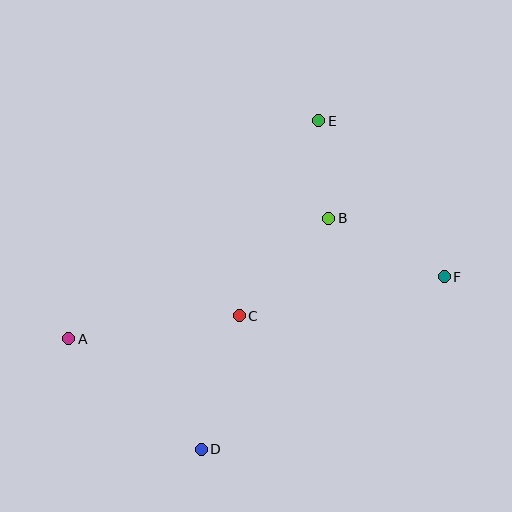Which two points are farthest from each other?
Points A and F are farthest from each other.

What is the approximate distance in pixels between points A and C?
The distance between A and C is approximately 172 pixels.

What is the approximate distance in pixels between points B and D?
The distance between B and D is approximately 264 pixels.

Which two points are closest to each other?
Points B and E are closest to each other.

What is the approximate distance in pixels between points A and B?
The distance between A and B is approximately 287 pixels.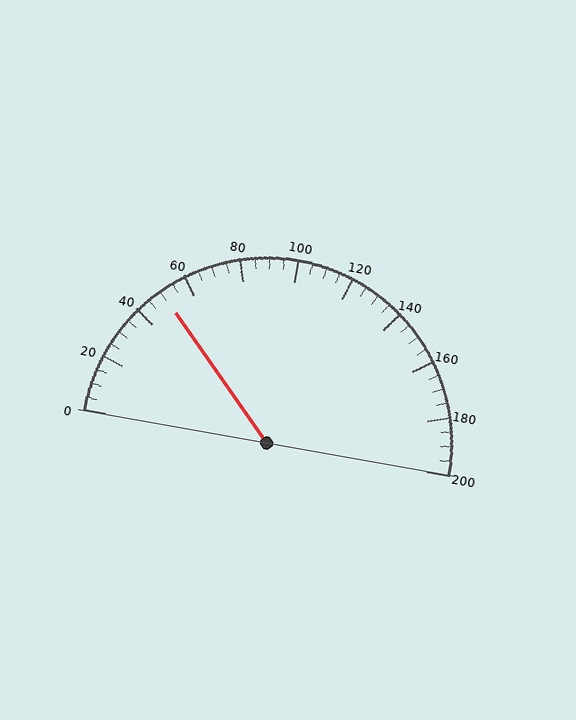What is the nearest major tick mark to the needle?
The nearest major tick mark is 40.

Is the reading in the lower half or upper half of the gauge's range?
The reading is in the lower half of the range (0 to 200).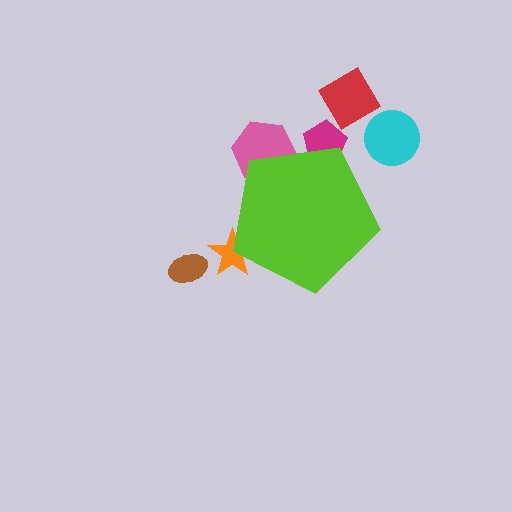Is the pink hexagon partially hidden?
Yes, the pink hexagon is partially hidden behind the lime pentagon.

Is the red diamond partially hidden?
No, the red diamond is fully visible.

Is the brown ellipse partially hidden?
No, the brown ellipse is fully visible.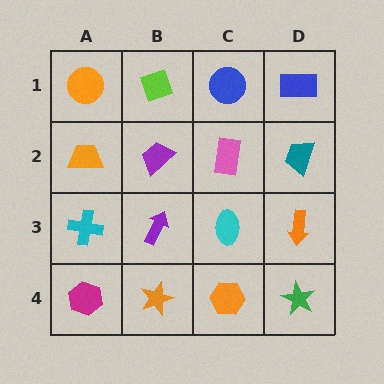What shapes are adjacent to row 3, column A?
An orange trapezoid (row 2, column A), a magenta hexagon (row 4, column A), a purple arrow (row 3, column B).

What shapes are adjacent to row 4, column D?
An orange arrow (row 3, column D), an orange hexagon (row 4, column C).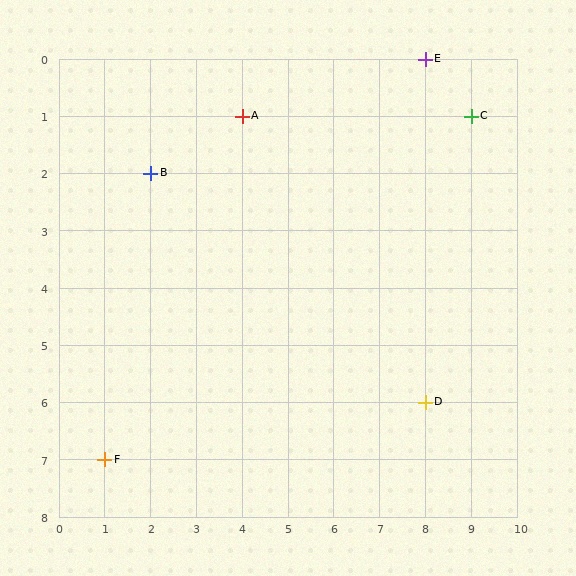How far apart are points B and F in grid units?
Points B and F are 1 column and 5 rows apart (about 5.1 grid units diagonally).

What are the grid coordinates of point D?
Point D is at grid coordinates (8, 6).